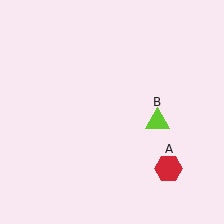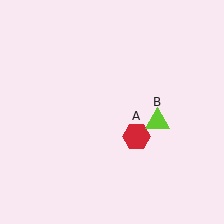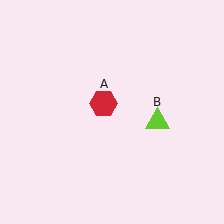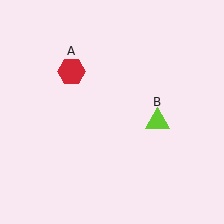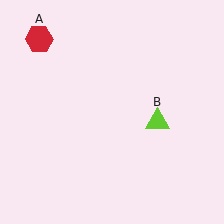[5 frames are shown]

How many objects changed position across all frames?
1 object changed position: red hexagon (object A).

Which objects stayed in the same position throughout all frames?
Lime triangle (object B) remained stationary.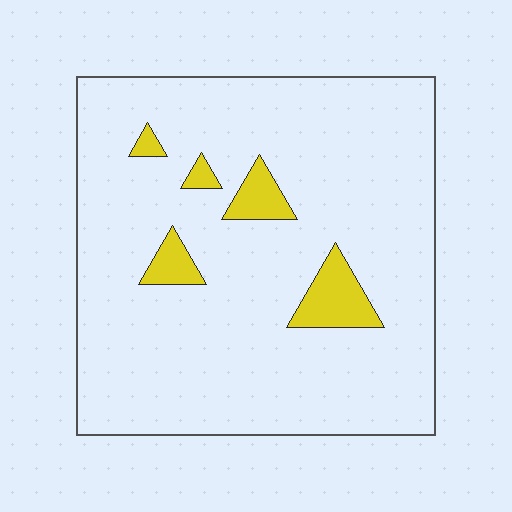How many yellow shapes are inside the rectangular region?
5.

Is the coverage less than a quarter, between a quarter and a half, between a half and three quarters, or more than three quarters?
Less than a quarter.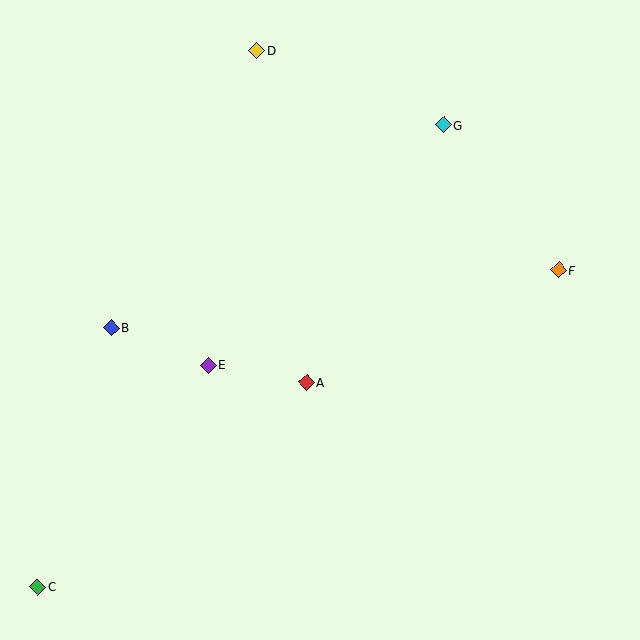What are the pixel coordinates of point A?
Point A is at (307, 382).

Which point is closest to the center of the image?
Point A at (307, 382) is closest to the center.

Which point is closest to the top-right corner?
Point G is closest to the top-right corner.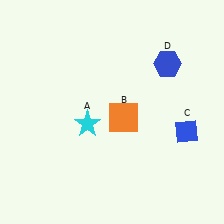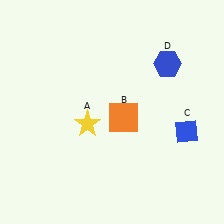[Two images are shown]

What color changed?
The star (A) changed from cyan in Image 1 to yellow in Image 2.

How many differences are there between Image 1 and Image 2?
There is 1 difference between the two images.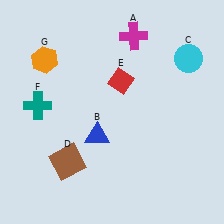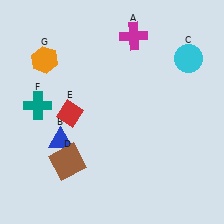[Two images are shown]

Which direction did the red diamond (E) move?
The red diamond (E) moved left.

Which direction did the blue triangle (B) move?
The blue triangle (B) moved left.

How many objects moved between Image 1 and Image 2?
2 objects moved between the two images.